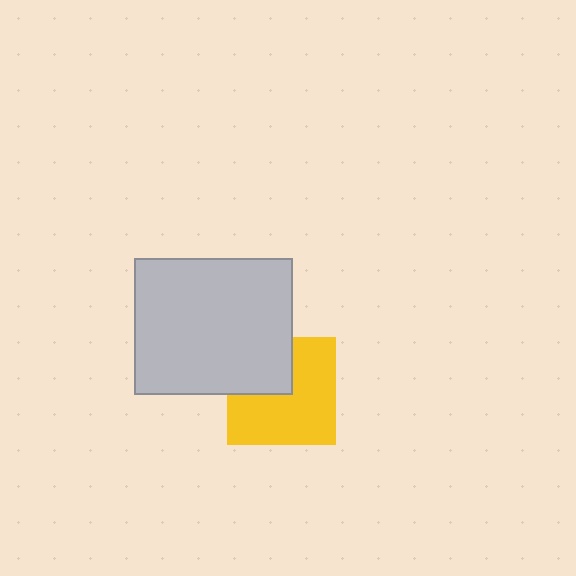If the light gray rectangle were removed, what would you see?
You would see the complete yellow square.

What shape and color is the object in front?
The object in front is a light gray rectangle.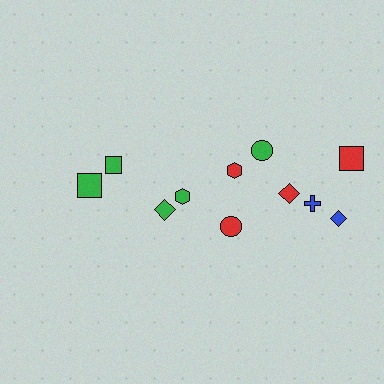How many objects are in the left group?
There are 4 objects.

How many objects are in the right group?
There are 7 objects.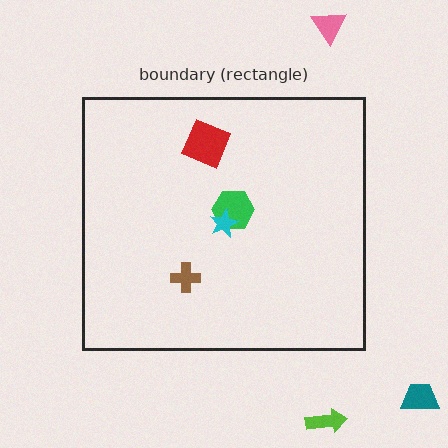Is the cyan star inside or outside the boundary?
Inside.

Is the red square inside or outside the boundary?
Inside.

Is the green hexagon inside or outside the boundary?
Inside.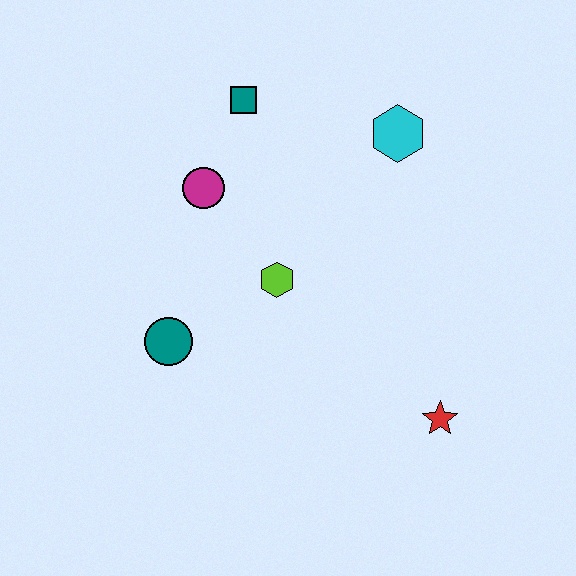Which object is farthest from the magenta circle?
The red star is farthest from the magenta circle.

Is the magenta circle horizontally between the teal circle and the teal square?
Yes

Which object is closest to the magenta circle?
The teal square is closest to the magenta circle.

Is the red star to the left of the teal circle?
No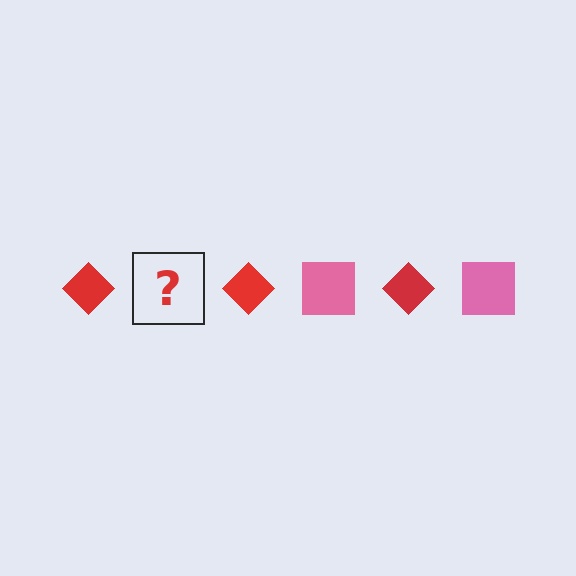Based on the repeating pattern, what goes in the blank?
The blank should be a pink square.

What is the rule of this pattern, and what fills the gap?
The rule is that the pattern alternates between red diamond and pink square. The gap should be filled with a pink square.